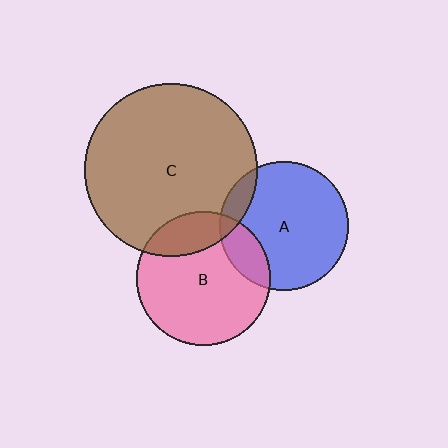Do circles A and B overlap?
Yes.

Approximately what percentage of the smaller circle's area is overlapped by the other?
Approximately 15%.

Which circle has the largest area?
Circle C (brown).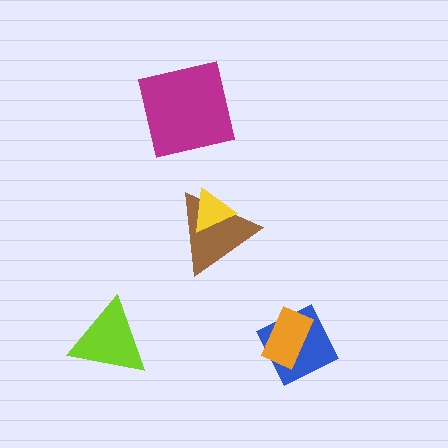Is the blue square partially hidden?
Yes, it is partially covered by another shape.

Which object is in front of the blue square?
The orange rectangle is in front of the blue square.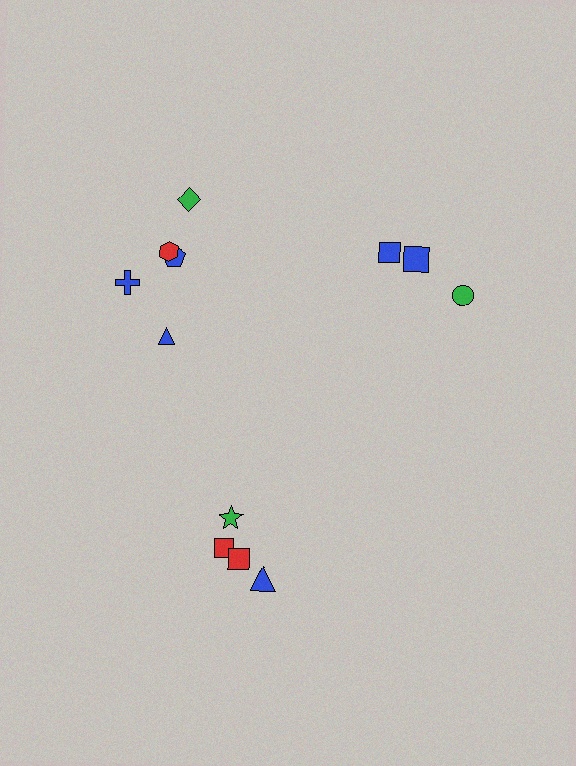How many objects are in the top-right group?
There are 3 objects.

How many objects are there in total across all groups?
There are 12 objects.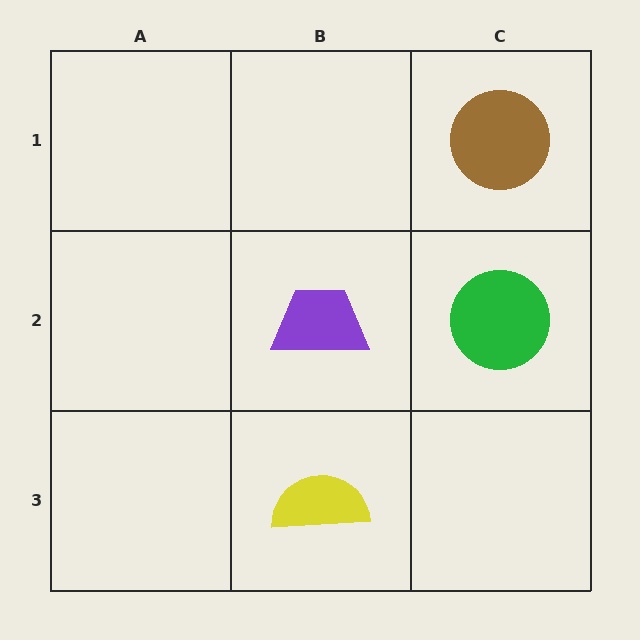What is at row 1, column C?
A brown circle.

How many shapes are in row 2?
2 shapes.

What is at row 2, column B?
A purple trapezoid.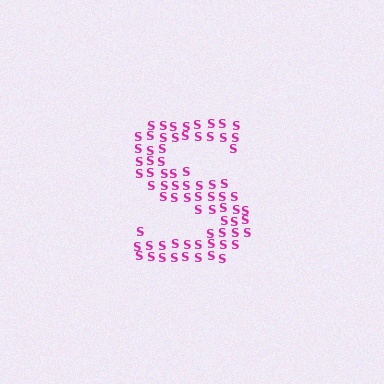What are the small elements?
The small elements are letter S's.